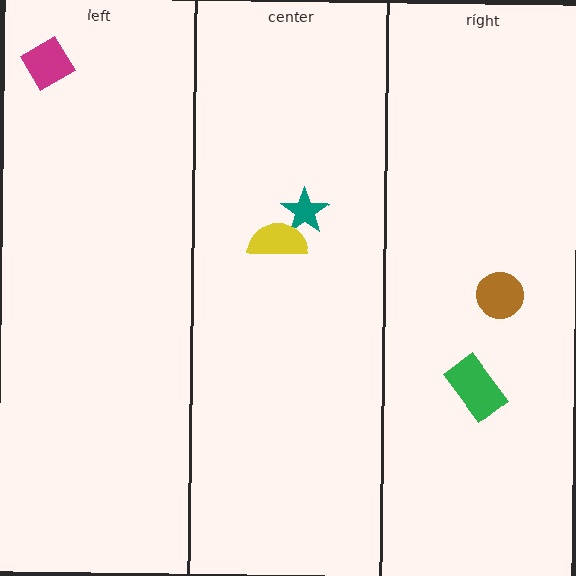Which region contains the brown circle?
The right region.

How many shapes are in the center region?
2.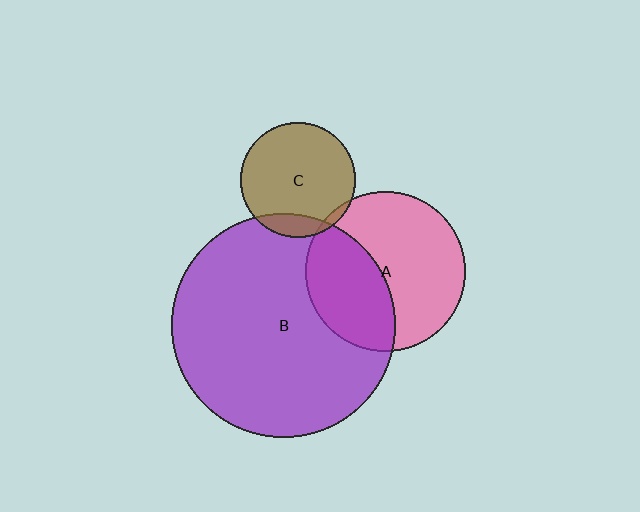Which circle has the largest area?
Circle B (purple).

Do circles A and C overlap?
Yes.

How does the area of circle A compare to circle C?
Approximately 2.0 times.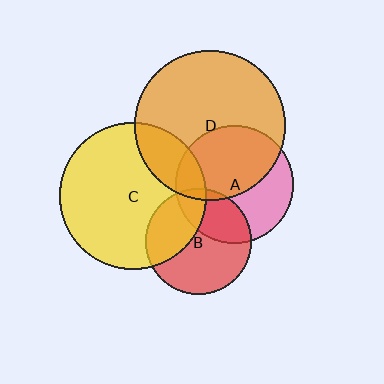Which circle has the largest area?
Circle D (orange).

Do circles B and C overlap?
Yes.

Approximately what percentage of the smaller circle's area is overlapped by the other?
Approximately 35%.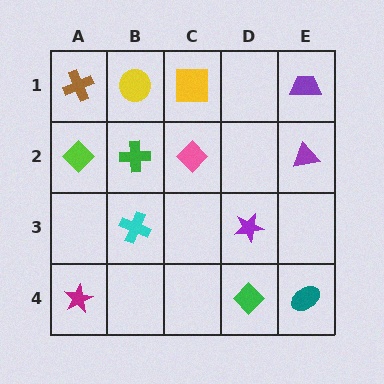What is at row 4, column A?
A magenta star.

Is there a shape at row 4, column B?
No, that cell is empty.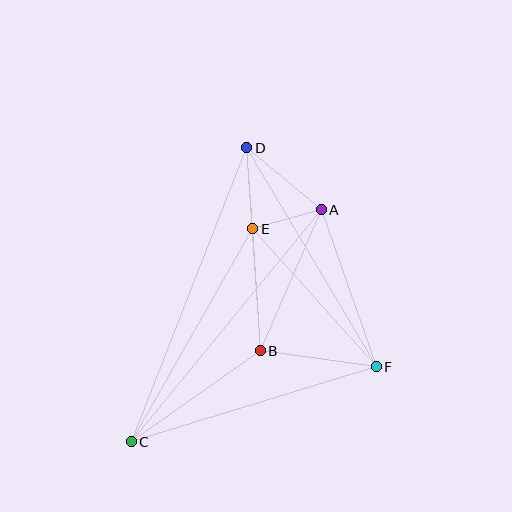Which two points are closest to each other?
Points A and E are closest to each other.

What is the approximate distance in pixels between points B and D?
The distance between B and D is approximately 203 pixels.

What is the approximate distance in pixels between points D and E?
The distance between D and E is approximately 81 pixels.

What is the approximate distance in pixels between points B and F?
The distance between B and F is approximately 117 pixels.